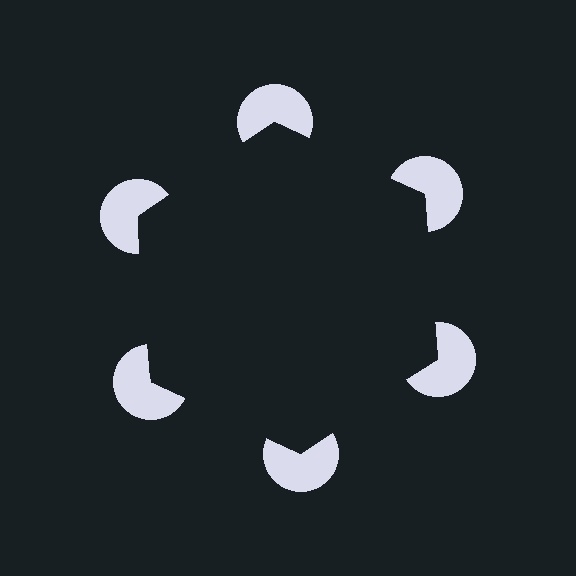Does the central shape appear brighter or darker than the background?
It typically appears slightly darker than the background, even though no actual brightness change is drawn.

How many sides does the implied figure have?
6 sides.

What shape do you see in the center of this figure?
An illusory hexagon — its edges are inferred from the aligned wedge cuts in the pac-man discs, not physically drawn.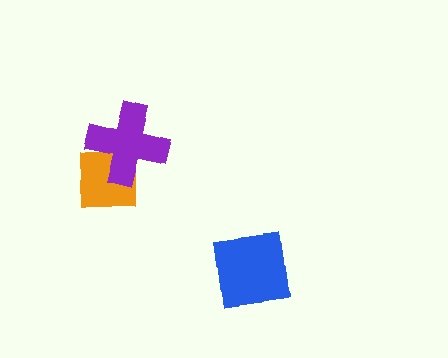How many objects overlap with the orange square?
1 object overlaps with the orange square.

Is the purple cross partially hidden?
No, no other shape covers it.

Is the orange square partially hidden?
Yes, it is partially covered by another shape.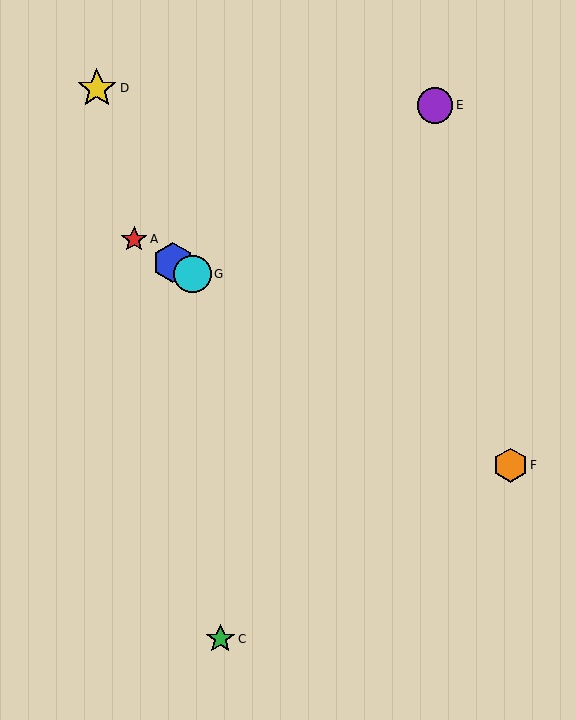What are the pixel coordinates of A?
Object A is at (134, 239).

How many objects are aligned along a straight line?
4 objects (A, B, F, G) are aligned along a straight line.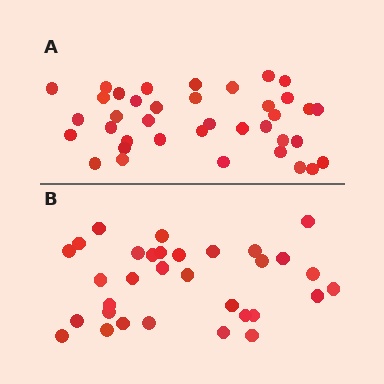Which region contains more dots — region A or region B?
Region A (the top region) has more dots.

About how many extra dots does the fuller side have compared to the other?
Region A has about 6 more dots than region B.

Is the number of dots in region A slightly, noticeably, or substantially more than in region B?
Region A has only slightly more — the two regions are fairly close. The ratio is roughly 1.2 to 1.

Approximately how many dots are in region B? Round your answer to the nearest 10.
About 30 dots. (The exact count is 32, which rounds to 30.)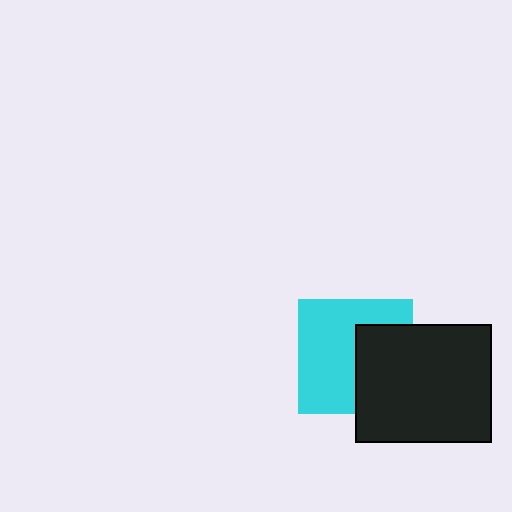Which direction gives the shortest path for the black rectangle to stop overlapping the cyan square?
Moving right gives the shortest separation.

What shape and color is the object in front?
The object in front is a black rectangle.